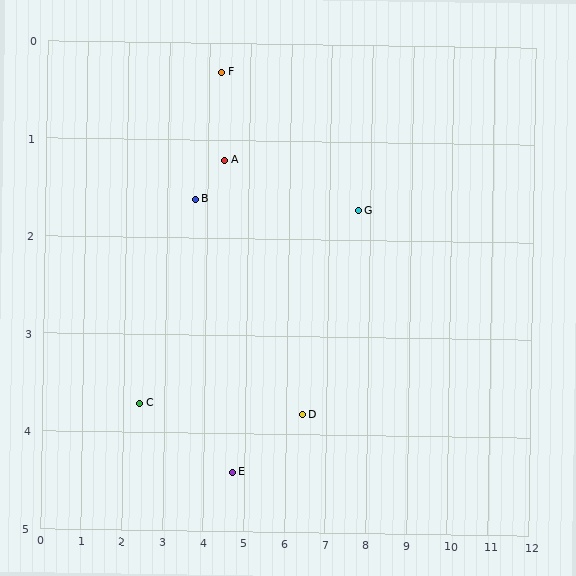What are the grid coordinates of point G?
Point G is at approximately (7.7, 1.7).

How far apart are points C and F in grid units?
Points C and F are about 3.9 grid units apart.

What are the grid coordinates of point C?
Point C is at approximately (2.4, 3.7).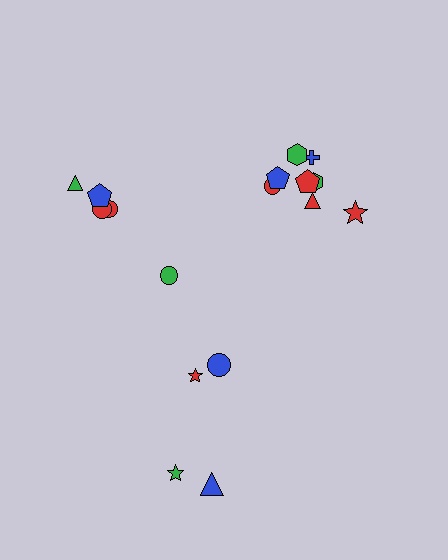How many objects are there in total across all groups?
There are 17 objects.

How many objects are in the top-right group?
There are 8 objects.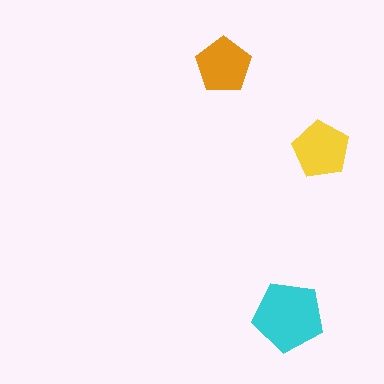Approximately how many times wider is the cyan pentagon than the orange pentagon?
About 1.5 times wider.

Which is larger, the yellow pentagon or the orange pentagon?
The yellow one.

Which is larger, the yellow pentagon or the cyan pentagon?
The cyan one.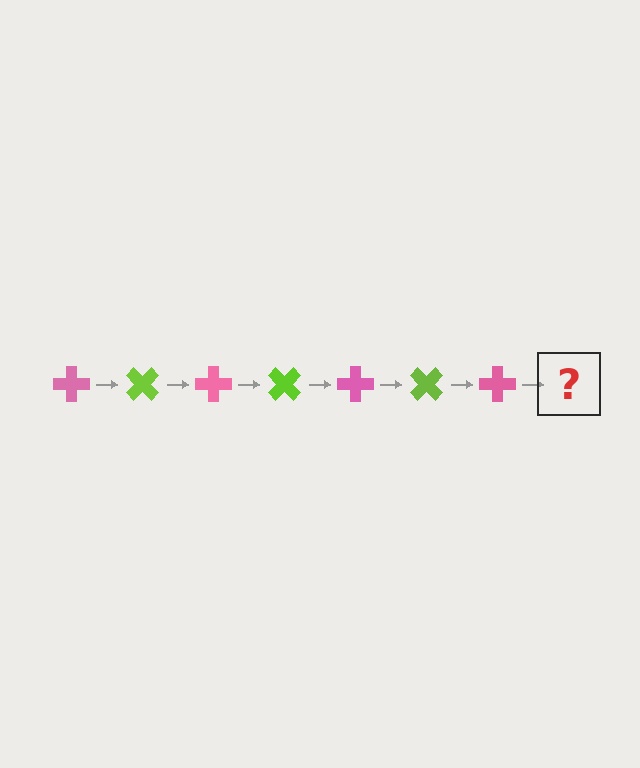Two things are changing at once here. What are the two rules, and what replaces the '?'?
The two rules are that it rotates 45 degrees each step and the color cycles through pink and lime. The '?' should be a lime cross, rotated 315 degrees from the start.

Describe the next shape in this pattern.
It should be a lime cross, rotated 315 degrees from the start.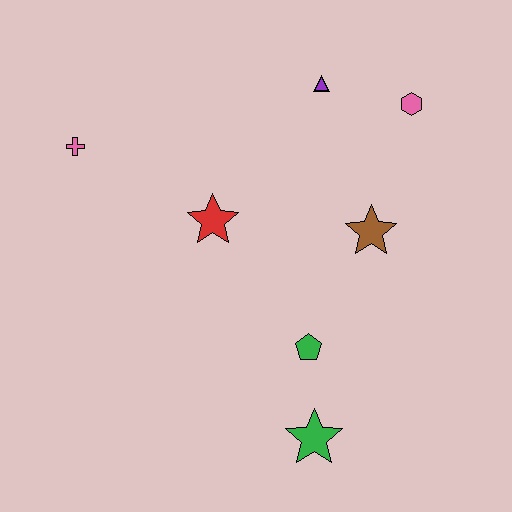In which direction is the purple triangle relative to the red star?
The purple triangle is above the red star.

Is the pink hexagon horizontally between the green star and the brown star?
No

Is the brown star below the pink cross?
Yes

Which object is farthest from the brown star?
The pink cross is farthest from the brown star.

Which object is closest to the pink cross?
The red star is closest to the pink cross.